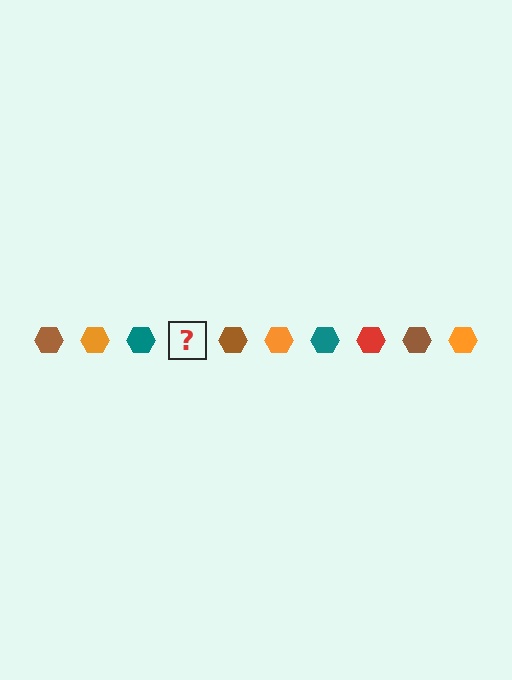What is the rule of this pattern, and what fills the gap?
The rule is that the pattern cycles through brown, orange, teal, red hexagons. The gap should be filled with a red hexagon.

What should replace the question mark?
The question mark should be replaced with a red hexagon.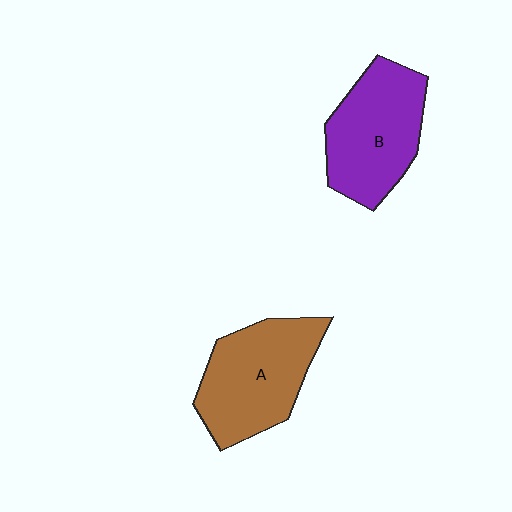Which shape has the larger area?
Shape A (brown).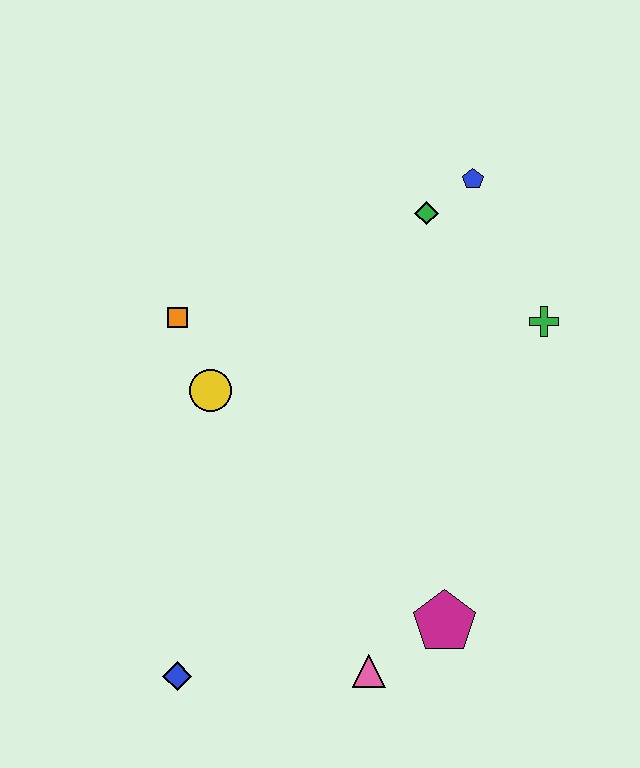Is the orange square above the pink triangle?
Yes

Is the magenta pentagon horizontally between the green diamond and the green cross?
Yes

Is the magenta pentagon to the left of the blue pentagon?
Yes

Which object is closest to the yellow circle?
The orange square is closest to the yellow circle.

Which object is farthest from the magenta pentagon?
The blue pentagon is farthest from the magenta pentagon.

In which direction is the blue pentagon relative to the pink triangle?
The blue pentagon is above the pink triangle.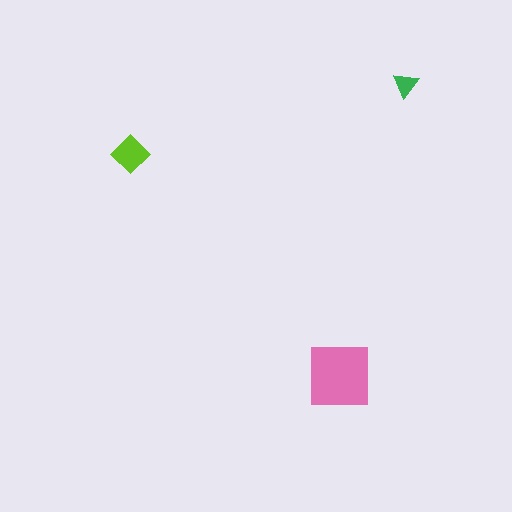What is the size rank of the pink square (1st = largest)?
1st.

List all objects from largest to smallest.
The pink square, the lime diamond, the green triangle.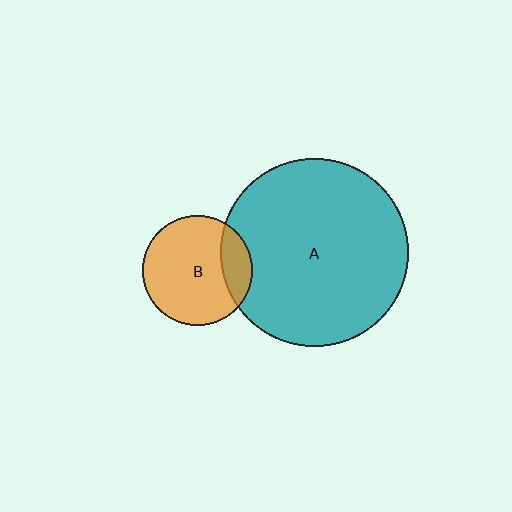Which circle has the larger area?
Circle A (teal).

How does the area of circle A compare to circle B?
Approximately 2.9 times.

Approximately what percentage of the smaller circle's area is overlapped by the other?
Approximately 20%.